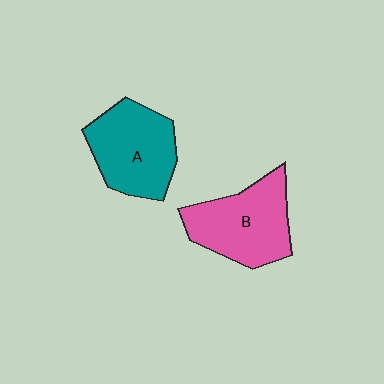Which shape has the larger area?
Shape B (pink).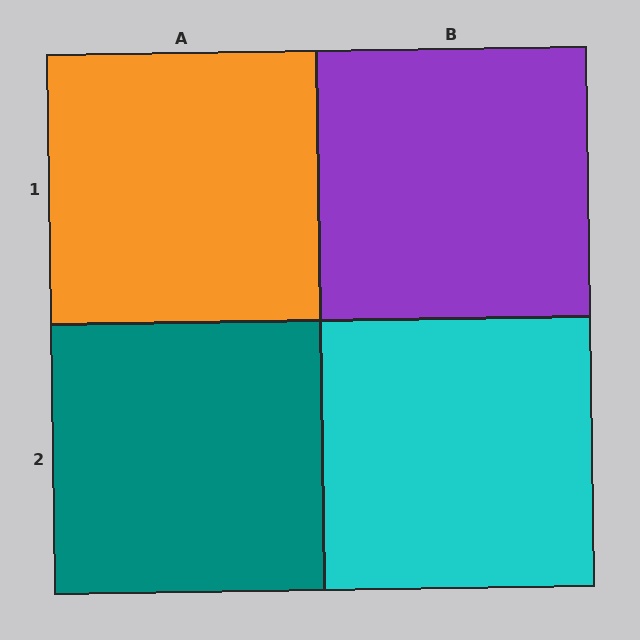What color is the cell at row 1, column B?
Purple.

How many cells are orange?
1 cell is orange.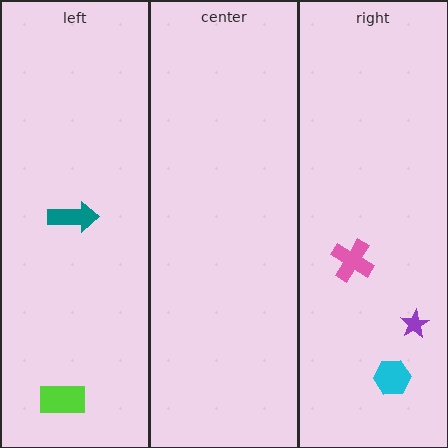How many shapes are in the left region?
2.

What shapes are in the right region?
The pink cross, the purple star, the cyan hexagon.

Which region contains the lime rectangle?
The left region.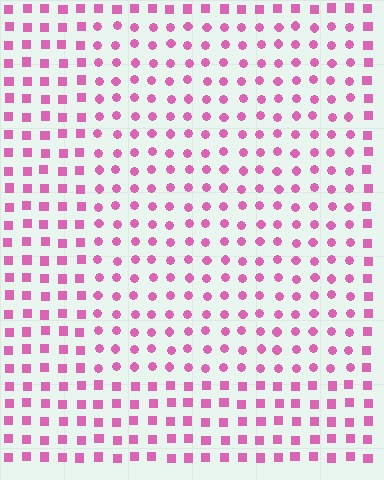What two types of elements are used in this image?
The image uses circles inside the rectangle region and squares outside it.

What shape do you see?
I see a rectangle.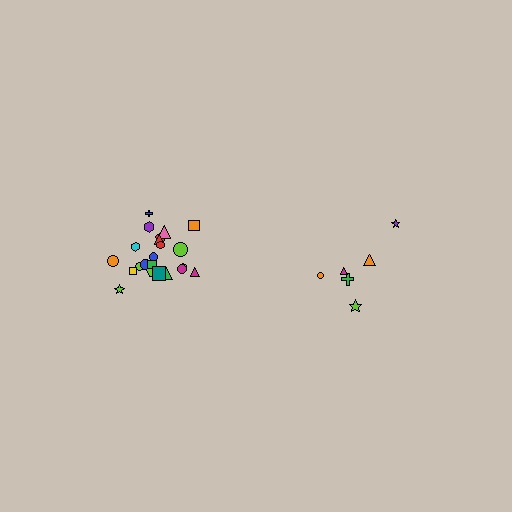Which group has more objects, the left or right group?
The left group.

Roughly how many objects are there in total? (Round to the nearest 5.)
Roughly 30 objects in total.